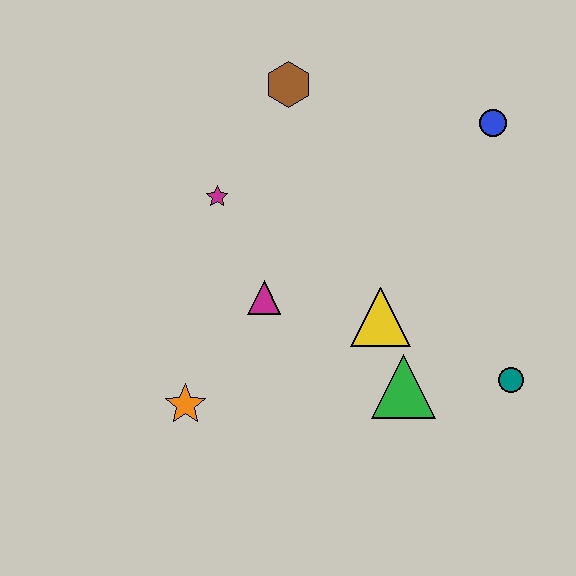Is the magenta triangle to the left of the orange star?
No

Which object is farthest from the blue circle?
The orange star is farthest from the blue circle.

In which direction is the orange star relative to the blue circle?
The orange star is to the left of the blue circle.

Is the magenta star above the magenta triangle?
Yes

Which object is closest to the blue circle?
The brown hexagon is closest to the blue circle.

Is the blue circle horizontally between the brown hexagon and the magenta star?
No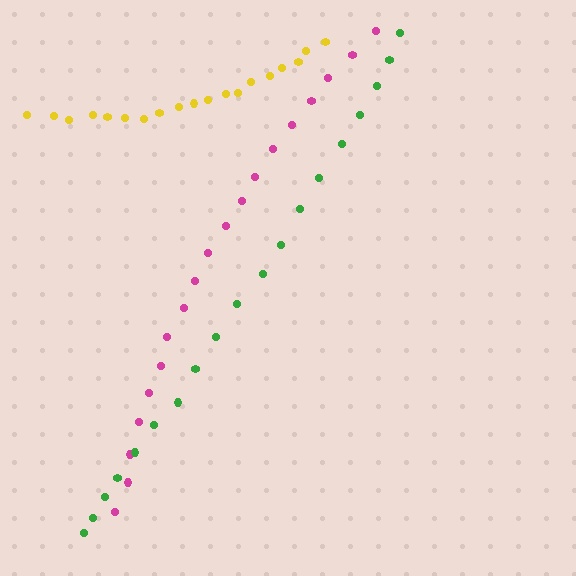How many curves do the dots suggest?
There are 3 distinct paths.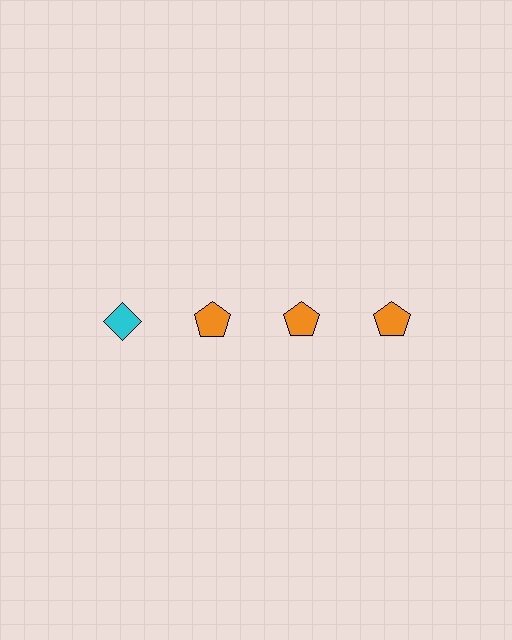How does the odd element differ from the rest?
It differs in both color (cyan instead of orange) and shape (diamond instead of pentagon).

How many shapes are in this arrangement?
There are 4 shapes arranged in a grid pattern.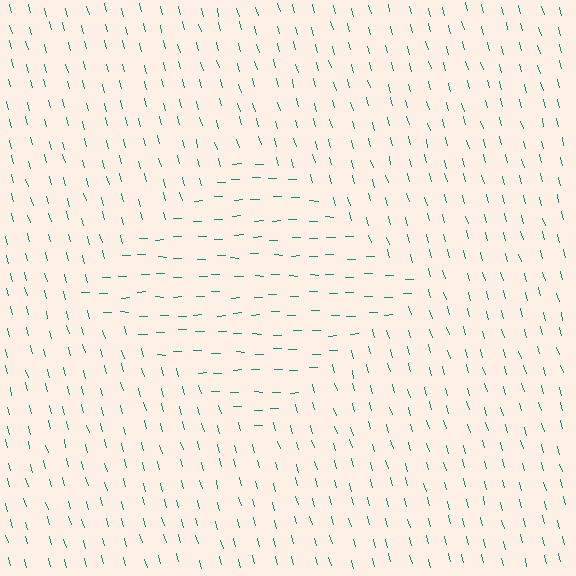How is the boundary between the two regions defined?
The boundary is defined purely by a change in line orientation (approximately 75 degrees difference). All lines are the same color and thickness.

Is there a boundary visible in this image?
Yes, there is a texture boundary formed by a change in line orientation.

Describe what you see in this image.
The image is filled with small teal line segments. A diamond region in the image has lines oriented differently from the surrounding lines, creating a visible texture boundary.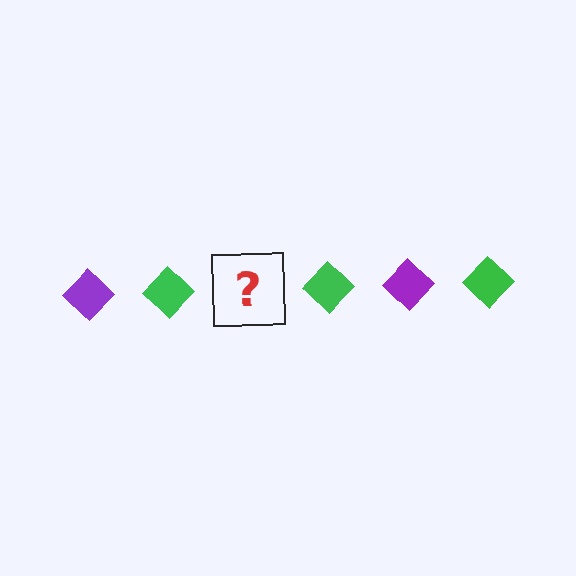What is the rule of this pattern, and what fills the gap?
The rule is that the pattern cycles through purple, green diamonds. The gap should be filled with a purple diamond.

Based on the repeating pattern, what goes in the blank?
The blank should be a purple diamond.